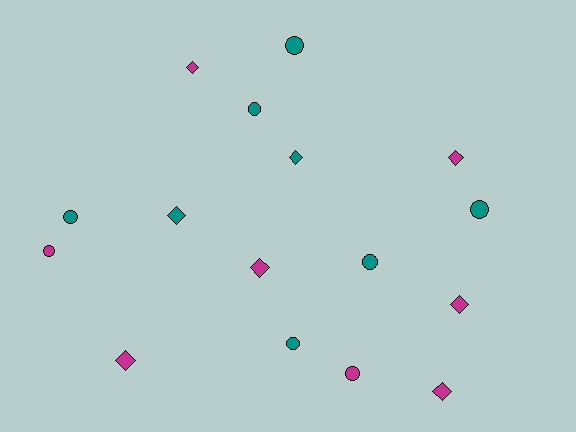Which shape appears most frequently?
Circle, with 8 objects.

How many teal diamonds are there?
There are 2 teal diamonds.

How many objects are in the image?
There are 16 objects.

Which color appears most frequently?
Magenta, with 8 objects.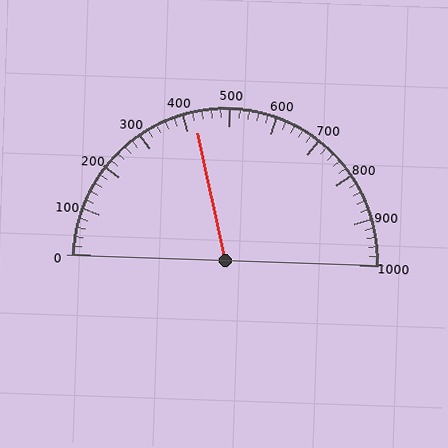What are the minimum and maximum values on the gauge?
The gauge ranges from 0 to 1000.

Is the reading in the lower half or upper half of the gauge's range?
The reading is in the lower half of the range (0 to 1000).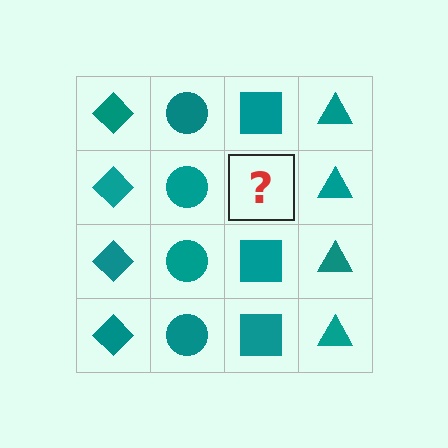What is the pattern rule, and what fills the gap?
The rule is that each column has a consistent shape. The gap should be filled with a teal square.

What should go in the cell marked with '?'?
The missing cell should contain a teal square.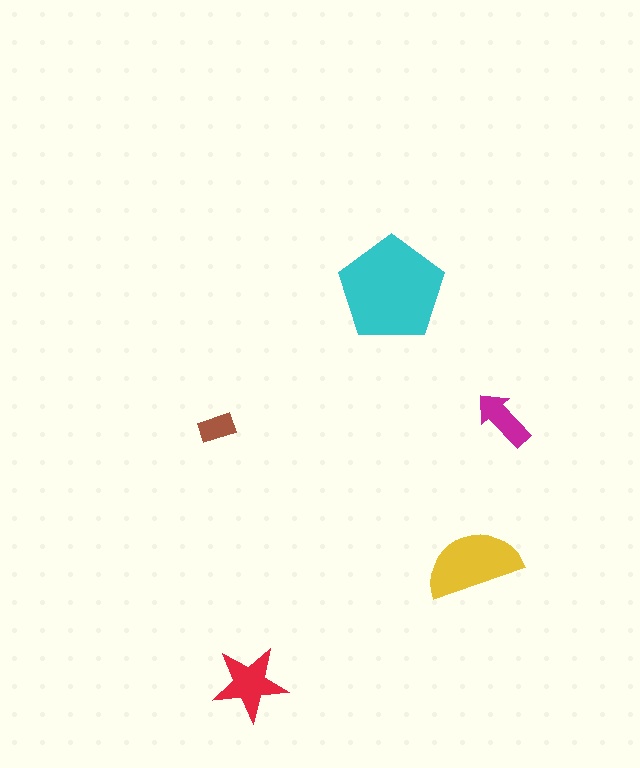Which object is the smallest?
The brown rectangle.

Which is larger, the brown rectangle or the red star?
The red star.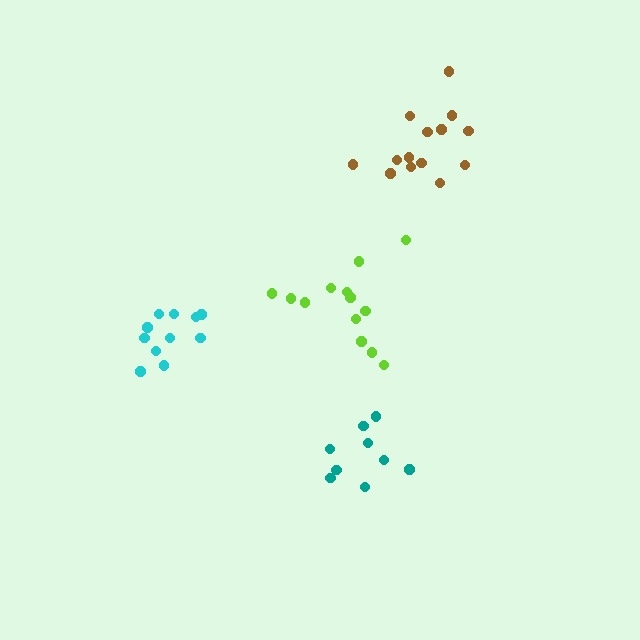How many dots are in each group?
Group 1: 13 dots, Group 2: 9 dots, Group 3: 14 dots, Group 4: 11 dots (47 total).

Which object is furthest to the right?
The brown cluster is rightmost.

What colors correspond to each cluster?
The clusters are colored: lime, teal, brown, cyan.